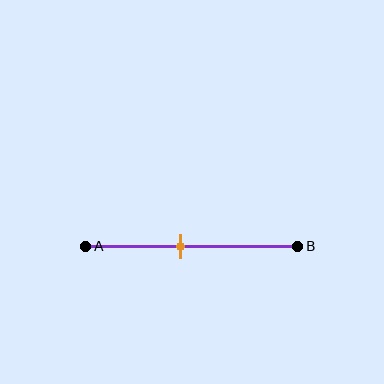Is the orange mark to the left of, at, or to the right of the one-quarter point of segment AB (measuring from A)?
The orange mark is to the right of the one-quarter point of segment AB.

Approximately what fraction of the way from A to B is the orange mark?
The orange mark is approximately 45% of the way from A to B.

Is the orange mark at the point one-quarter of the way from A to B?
No, the mark is at about 45% from A, not at the 25% one-quarter point.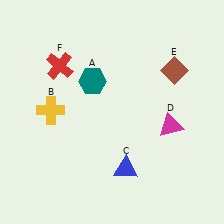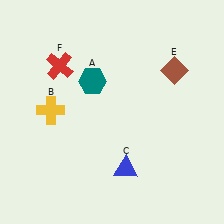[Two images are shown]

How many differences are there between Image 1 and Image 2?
There is 1 difference between the two images.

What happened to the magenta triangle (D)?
The magenta triangle (D) was removed in Image 2. It was in the bottom-right area of Image 1.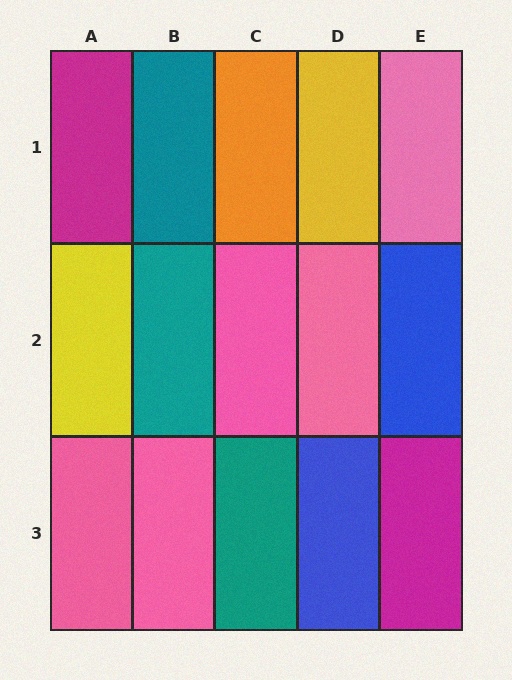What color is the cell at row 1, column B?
Teal.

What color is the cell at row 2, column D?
Pink.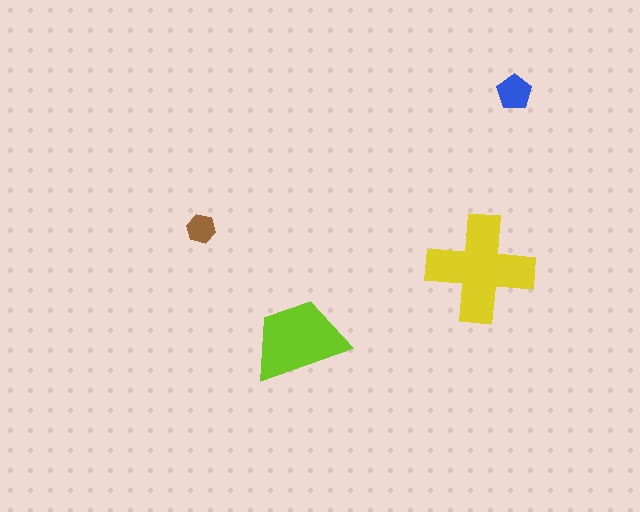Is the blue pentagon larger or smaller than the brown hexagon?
Larger.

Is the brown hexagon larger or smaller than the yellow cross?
Smaller.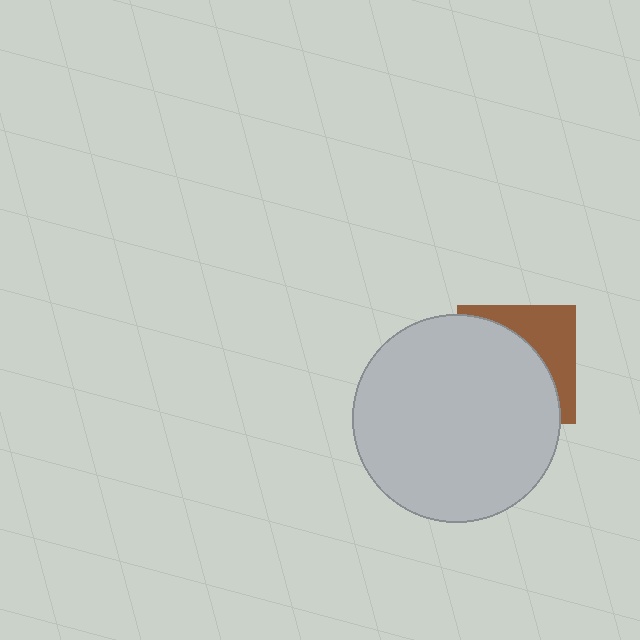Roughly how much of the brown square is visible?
A small part of it is visible (roughly 35%).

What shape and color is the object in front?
The object in front is a light gray circle.